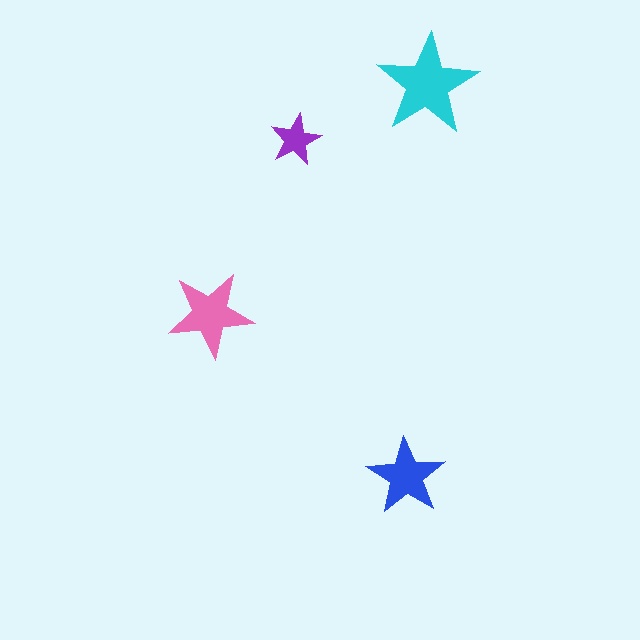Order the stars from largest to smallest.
the cyan one, the pink one, the blue one, the purple one.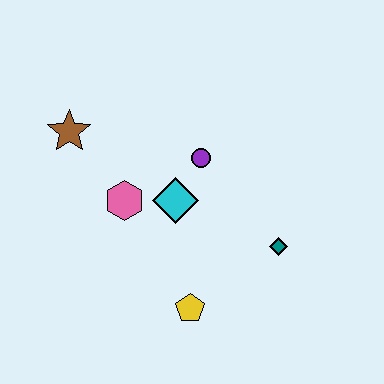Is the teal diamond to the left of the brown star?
No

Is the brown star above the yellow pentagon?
Yes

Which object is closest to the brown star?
The pink hexagon is closest to the brown star.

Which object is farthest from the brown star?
The teal diamond is farthest from the brown star.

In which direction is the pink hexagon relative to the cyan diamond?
The pink hexagon is to the left of the cyan diamond.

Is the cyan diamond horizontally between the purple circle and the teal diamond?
No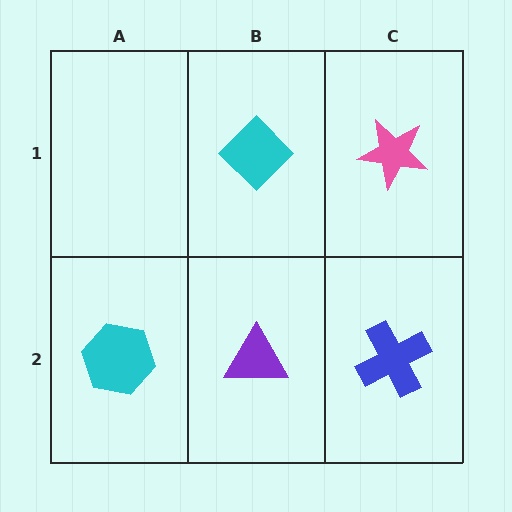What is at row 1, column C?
A pink star.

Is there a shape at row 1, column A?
No, that cell is empty.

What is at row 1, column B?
A cyan diamond.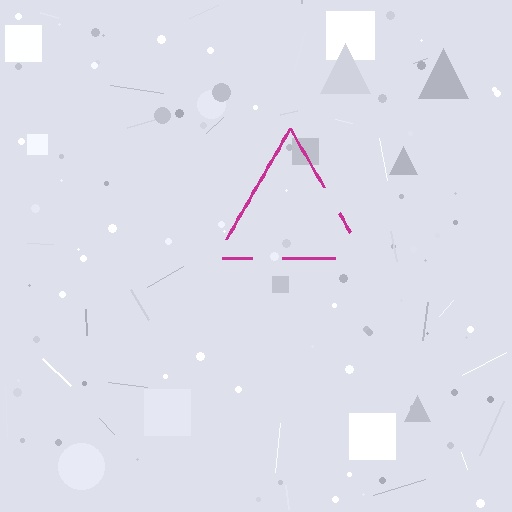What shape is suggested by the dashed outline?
The dashed outline suggests a triangle.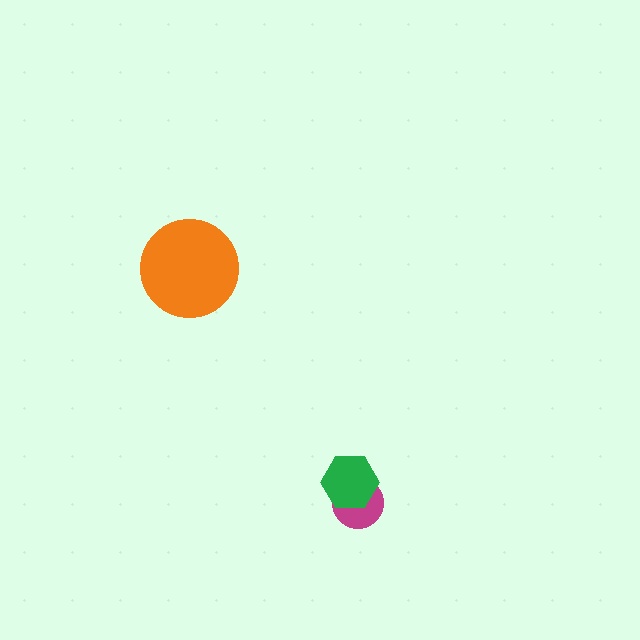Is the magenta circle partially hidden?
Yes, it is partially covered by another shape.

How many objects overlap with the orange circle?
0 objects overlap with the orange circle.